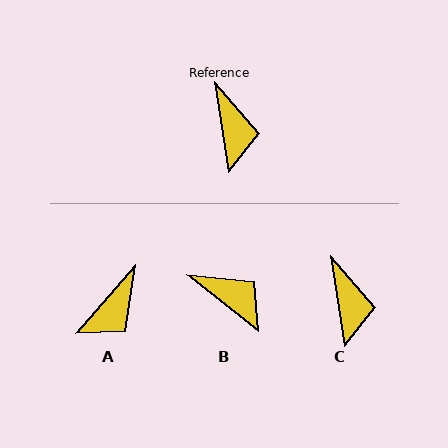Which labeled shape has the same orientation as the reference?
C.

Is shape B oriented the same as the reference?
No, it is off by about 44 degrees.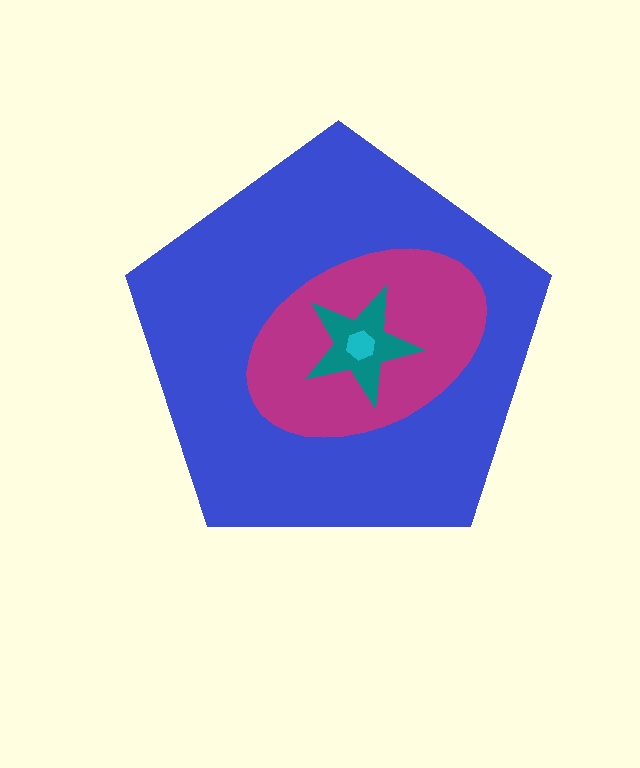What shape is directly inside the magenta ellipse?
The teal star.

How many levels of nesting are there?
4.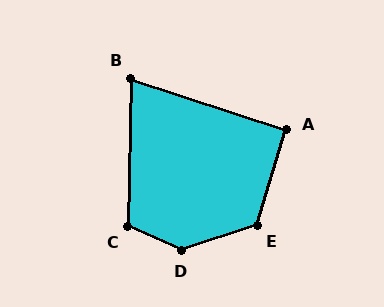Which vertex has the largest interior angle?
D, at approximately 138 degrees.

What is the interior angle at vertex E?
Approximately 125 degrees (obtuse).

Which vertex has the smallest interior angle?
B, at approximately 73 degrees.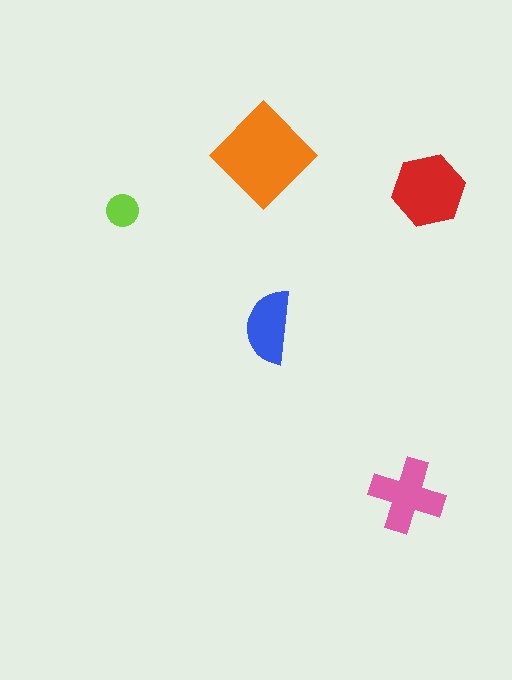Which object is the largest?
The orange diamond.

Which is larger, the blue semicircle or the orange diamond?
The orange diamond.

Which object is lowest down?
The pink cross is bottommost.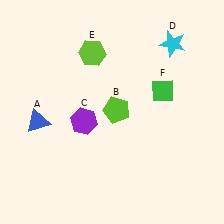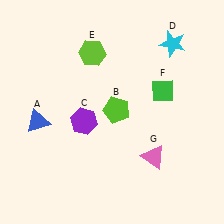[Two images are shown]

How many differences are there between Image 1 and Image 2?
There is 1 difference between the two images.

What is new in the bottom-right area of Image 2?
A pink triangle (G) was added in the bottom-right area of Image 2.